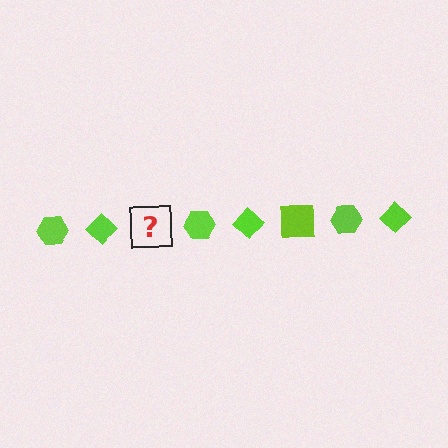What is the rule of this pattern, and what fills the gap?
The rule is that the pattern cycles through hexagon, diamond, square shapes in lime. The gap should be filled with a lime square.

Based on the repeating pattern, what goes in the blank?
The blank should be a lime square.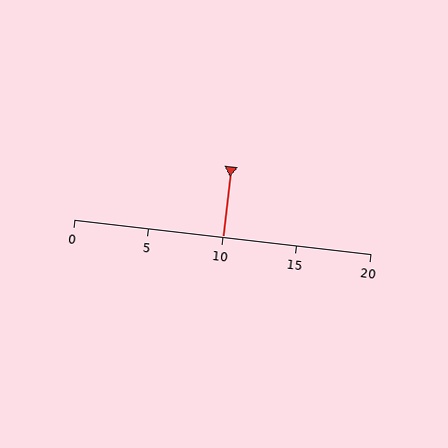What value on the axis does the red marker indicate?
The marker indicates approximately 10.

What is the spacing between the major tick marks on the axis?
The major ticks are spaced 5 apart.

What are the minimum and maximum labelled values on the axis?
The axis runs from 0 to 20.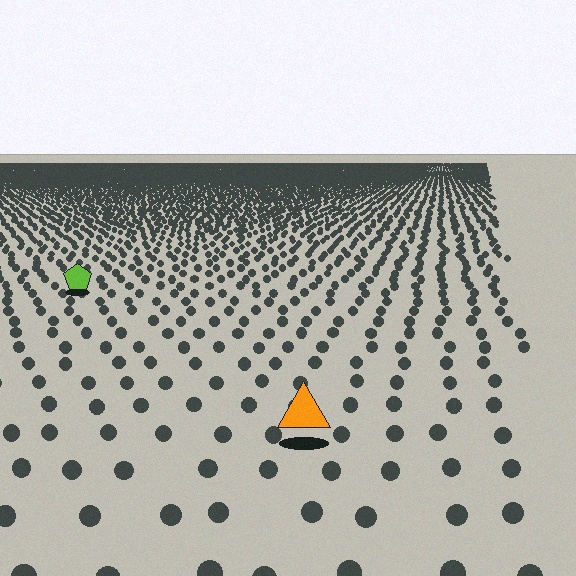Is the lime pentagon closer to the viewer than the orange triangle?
No. The orange triangle is closer — you can tell from the texture gradient: the ground texture is coarser near it.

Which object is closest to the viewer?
The orange triangle is closest. The texture marks near it are larger and more spread out.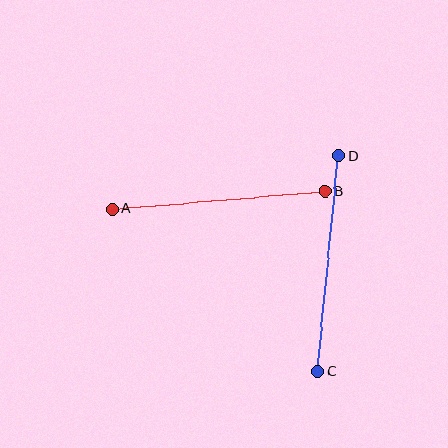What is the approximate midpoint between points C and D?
The midpoint is at approximately (328, 264) pixels.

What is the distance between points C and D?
The distance is approximately 216 pixels.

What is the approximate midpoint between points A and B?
The midpoint is at approximately (219, 200) pixels.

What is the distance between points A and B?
The distance is approximately 213 pixels.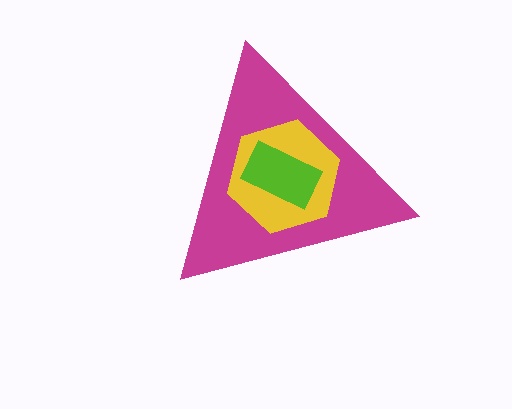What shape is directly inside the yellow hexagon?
The lime rectangle.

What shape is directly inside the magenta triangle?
The yellow hexagon.